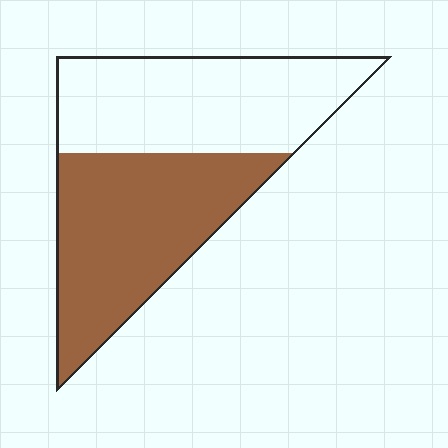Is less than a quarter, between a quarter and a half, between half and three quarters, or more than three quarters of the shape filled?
Between half and three quarters.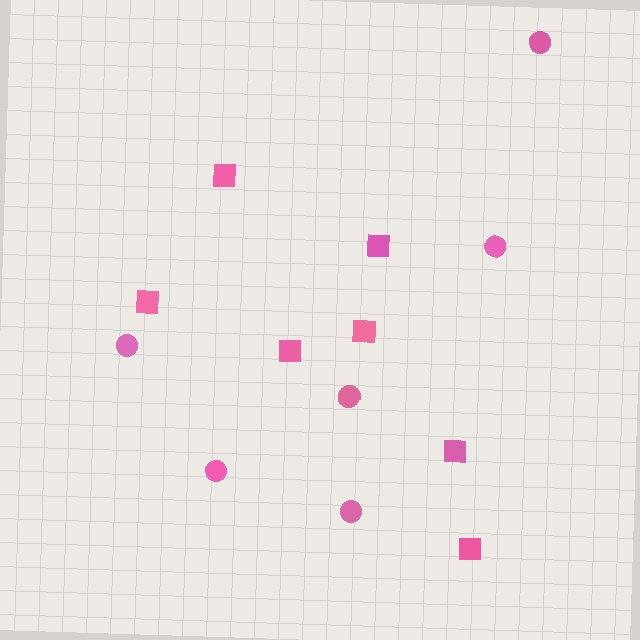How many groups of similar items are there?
There are 2 groups: one group of circles (6) and one group of squares (7).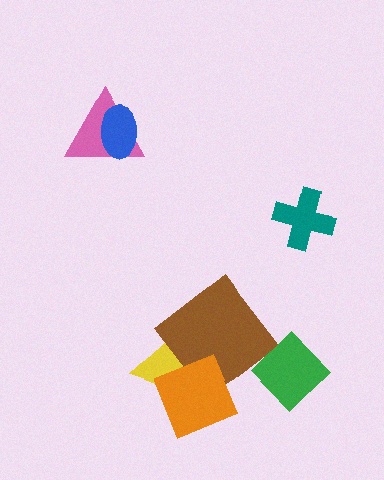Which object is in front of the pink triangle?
The blue ellipse is in front of the pink triangle.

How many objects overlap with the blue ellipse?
1 object overlaps with the blue ellipse.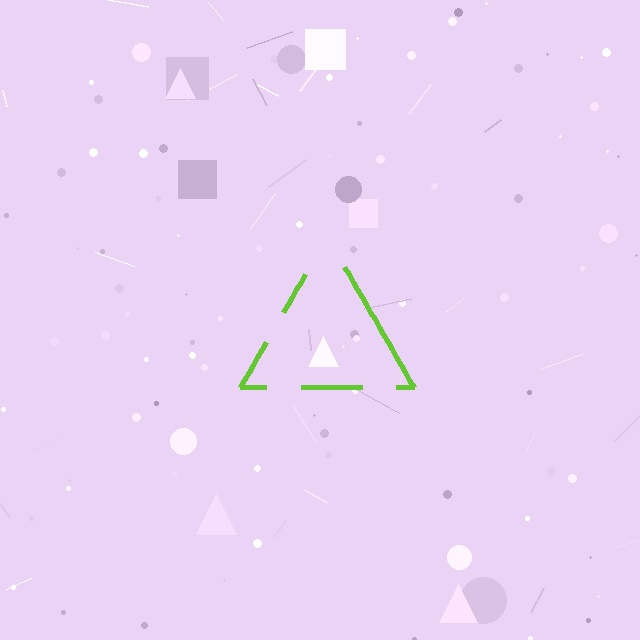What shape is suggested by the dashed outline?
The dashed outline suggests a triangle.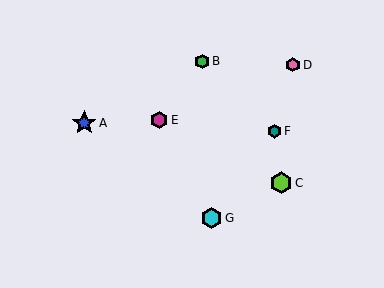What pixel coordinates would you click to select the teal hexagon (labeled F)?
Click at (274, 131) to select the teal hexagon F.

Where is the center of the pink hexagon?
The center of the pink hexagon is at (293, 65).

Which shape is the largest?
The blue star (labeled A) is the largest.